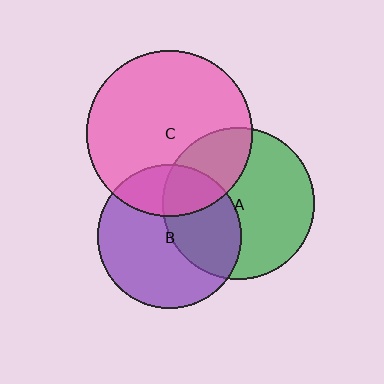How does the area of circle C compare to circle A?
Approximately 1.2 times.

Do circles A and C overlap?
Yes.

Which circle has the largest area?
Circle C (pink).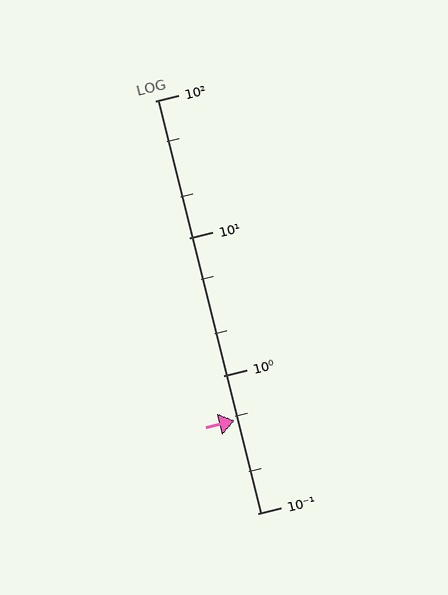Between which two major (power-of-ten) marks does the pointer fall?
The pointer is between 0.1 and 1.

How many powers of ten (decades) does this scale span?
The scale spans 3 decades, from 0.1 to 100.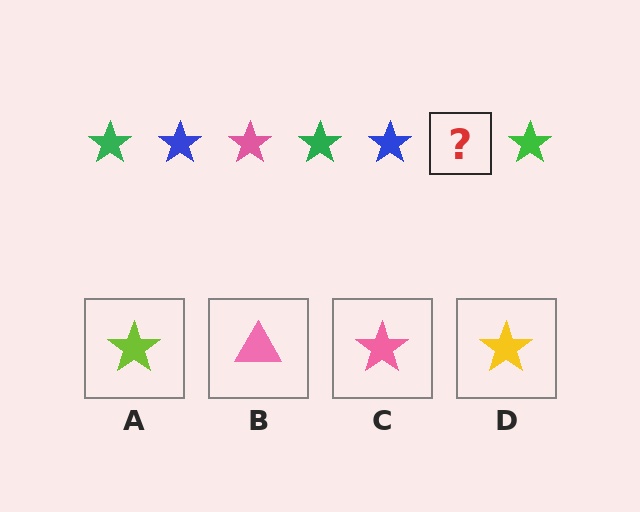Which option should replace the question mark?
Option C.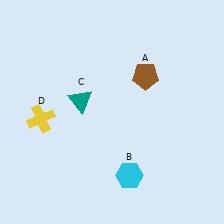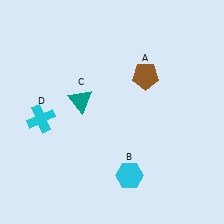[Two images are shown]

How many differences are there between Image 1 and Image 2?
There is 1 difference between the two images.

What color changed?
The cross (D) changed from yellow in Image 1 to cyan in Image 2.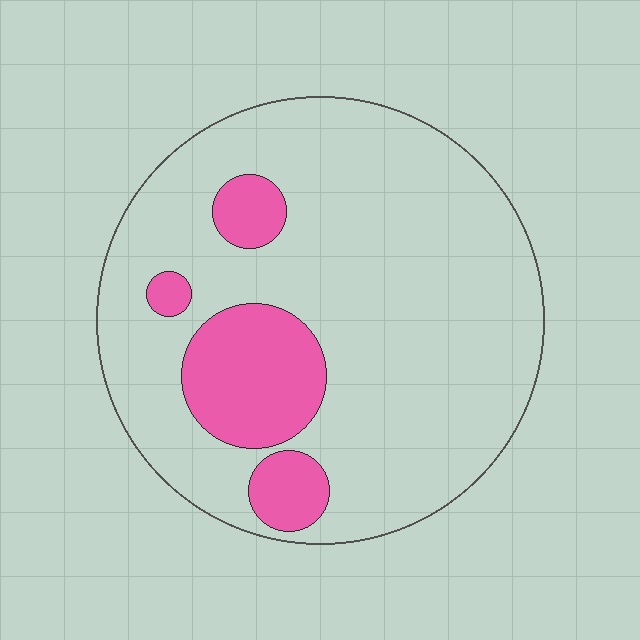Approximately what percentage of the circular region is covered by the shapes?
Approximately 20%.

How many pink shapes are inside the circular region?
4.